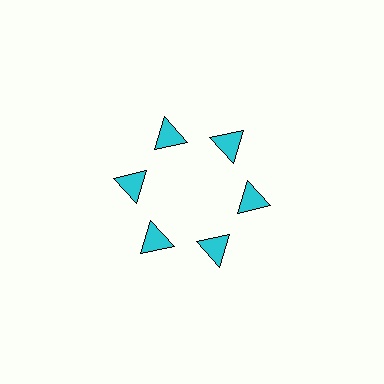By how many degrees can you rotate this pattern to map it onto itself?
The pattern maps onto itself every 60 degrees of rotation.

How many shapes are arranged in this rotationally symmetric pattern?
There are 6 shapes, arranged in 6 groups of 1.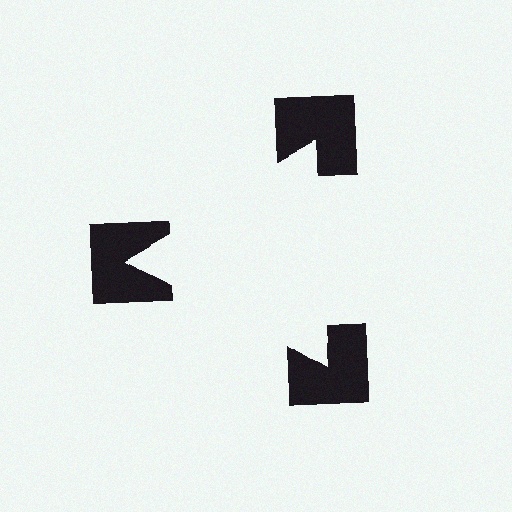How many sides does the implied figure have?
3 sides.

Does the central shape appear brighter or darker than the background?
It typically appears slightly brighter than the background, even though no actual brightness change is drawn.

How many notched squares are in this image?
There are 3 — one at each vertex of the illusory triangle.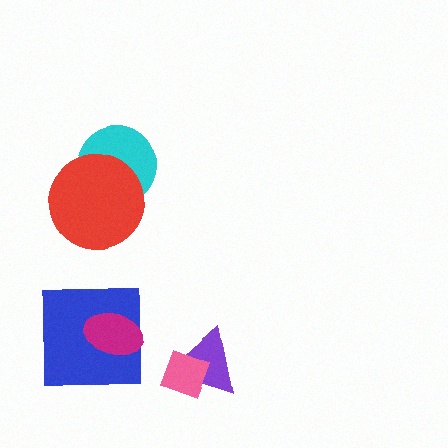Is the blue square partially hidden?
Yes, it is partially covered by another shape.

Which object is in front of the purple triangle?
The pink diamond is in front of the purple triangle.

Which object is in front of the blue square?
The magenta ellipse is in front of the blue square.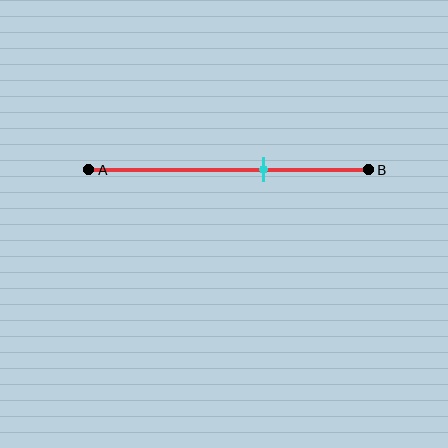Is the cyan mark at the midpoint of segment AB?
No, the mark is at about 60% from A, not at the 50% midpoint.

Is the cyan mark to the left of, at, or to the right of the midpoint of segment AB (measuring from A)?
The cyan mark is to the right of the midpoint of segment AB.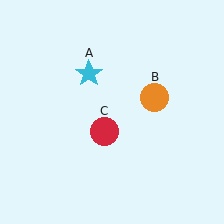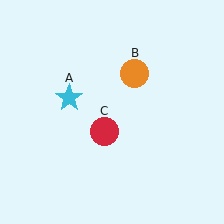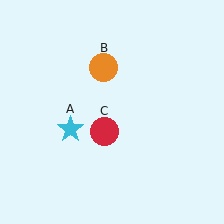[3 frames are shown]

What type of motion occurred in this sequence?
The cyan star (object A), orange circle (object B) rotated counterclockwise around the center of the scene.